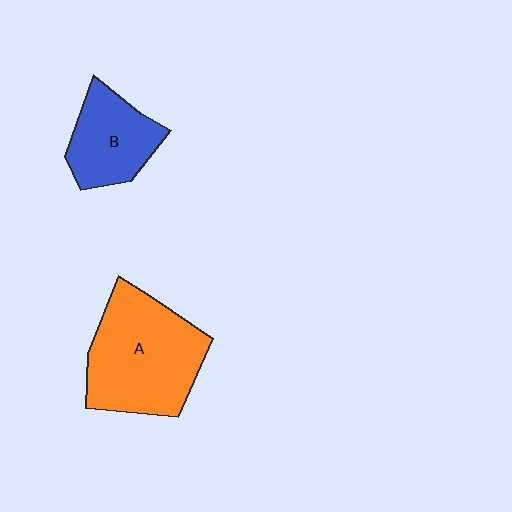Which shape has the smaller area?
Shape B (blue).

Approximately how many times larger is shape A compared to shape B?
Approximately 1.7 times.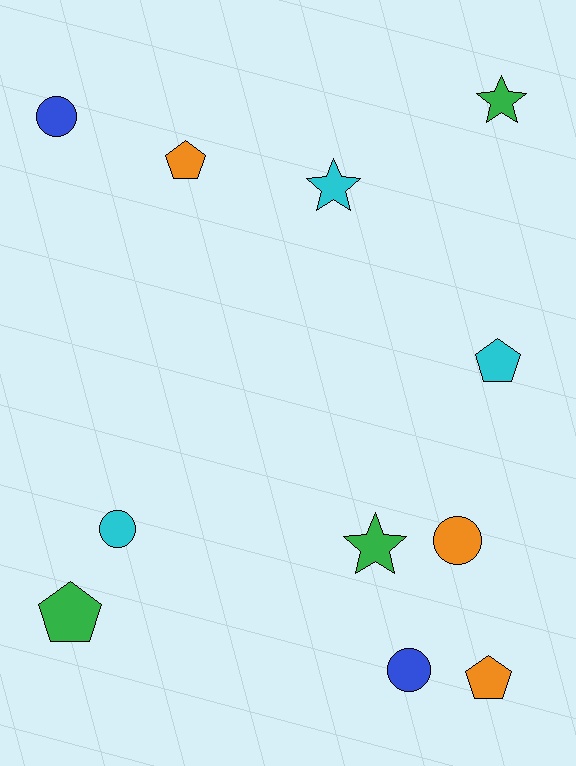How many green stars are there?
There are 2 green stars.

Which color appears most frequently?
Orange, with 3 objects.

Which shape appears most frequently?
Pentagon, with 4 objects.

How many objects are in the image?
There are 11 objects.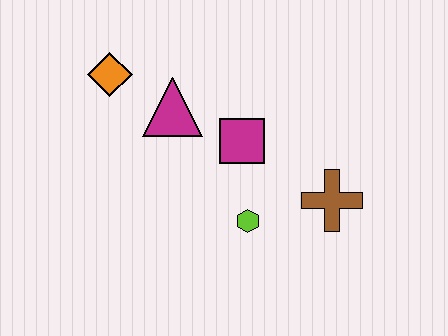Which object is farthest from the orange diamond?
The brown cross is farthest from the orange diamond.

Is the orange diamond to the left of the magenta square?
Yes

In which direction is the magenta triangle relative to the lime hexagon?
The magenta triangle is above the lime hexagon.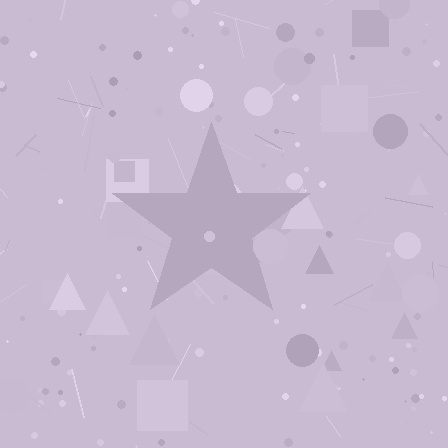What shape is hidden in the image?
A star is hidden in the image.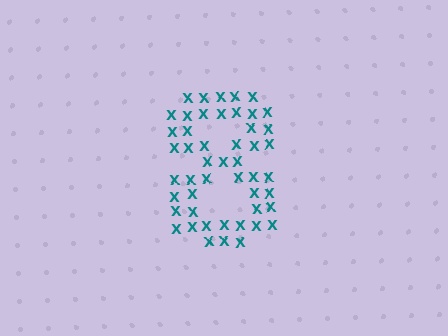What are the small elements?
The small elements are letter X's.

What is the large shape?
The large shape is the digit 8.